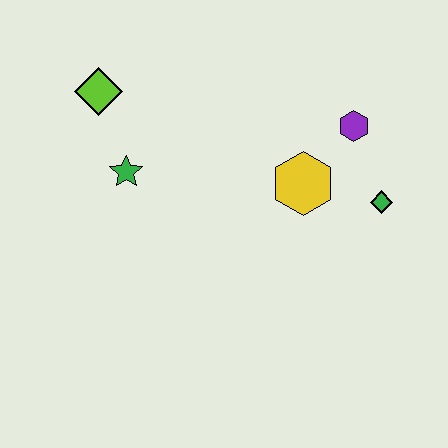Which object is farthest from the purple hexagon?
The lime diamond is farthest from the purple hexagon.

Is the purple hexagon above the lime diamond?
No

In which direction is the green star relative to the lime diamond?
The green star is below the lime diamond.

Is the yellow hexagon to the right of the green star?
Yes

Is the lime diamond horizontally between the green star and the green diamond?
No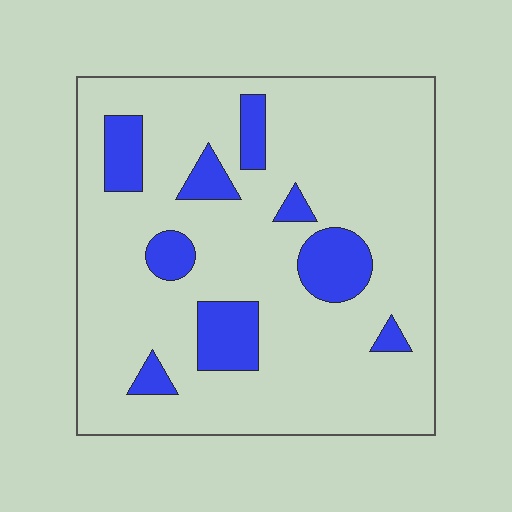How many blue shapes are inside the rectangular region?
9.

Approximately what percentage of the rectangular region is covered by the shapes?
Approximately 15%.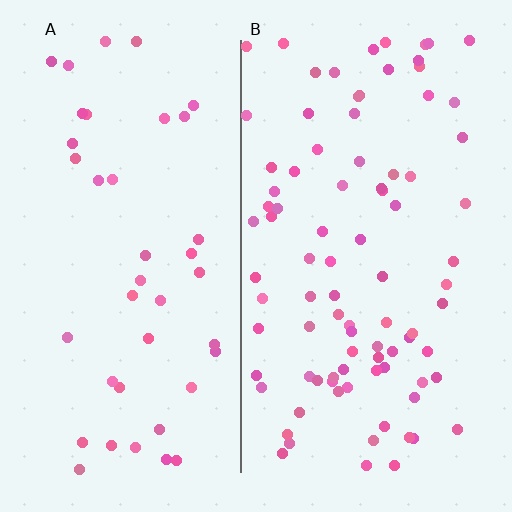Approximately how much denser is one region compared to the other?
Approximately 2.2× — region B over region A.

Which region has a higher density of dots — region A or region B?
B (the right).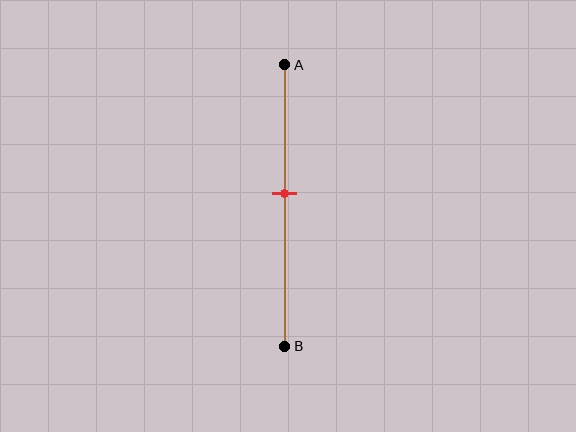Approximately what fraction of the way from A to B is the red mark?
The red mark is approximately 45% of the way from A to B.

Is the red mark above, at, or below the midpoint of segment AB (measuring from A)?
The red mark is above the midpoint of segment AB.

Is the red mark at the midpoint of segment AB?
No, the mark is at about 45% from A, not at the 50% midpoint.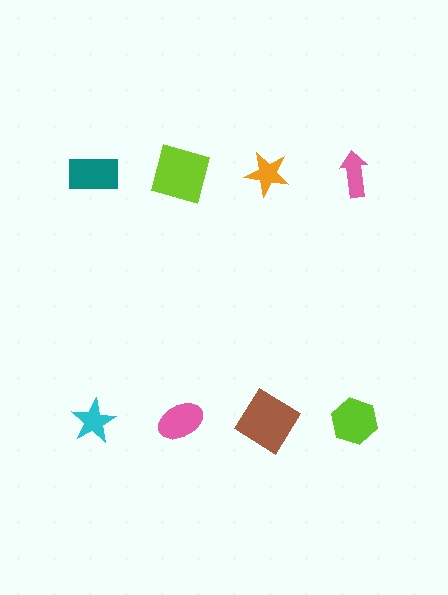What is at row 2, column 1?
A cyan star.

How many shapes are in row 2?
4 shapes.